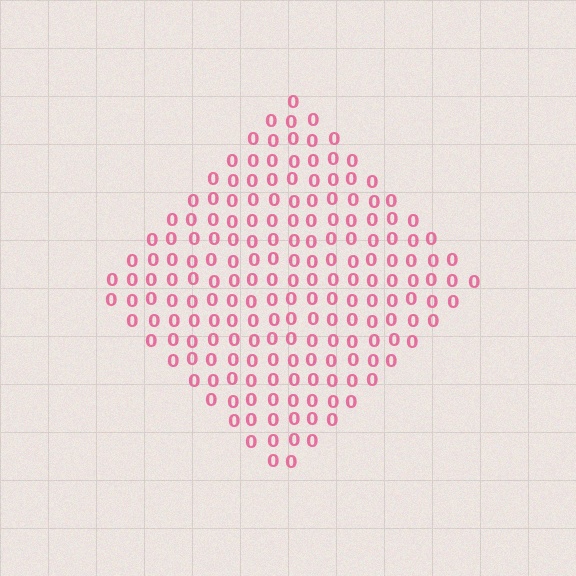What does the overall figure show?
The overall figure shows a diamond.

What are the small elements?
The small elements are digit 0's.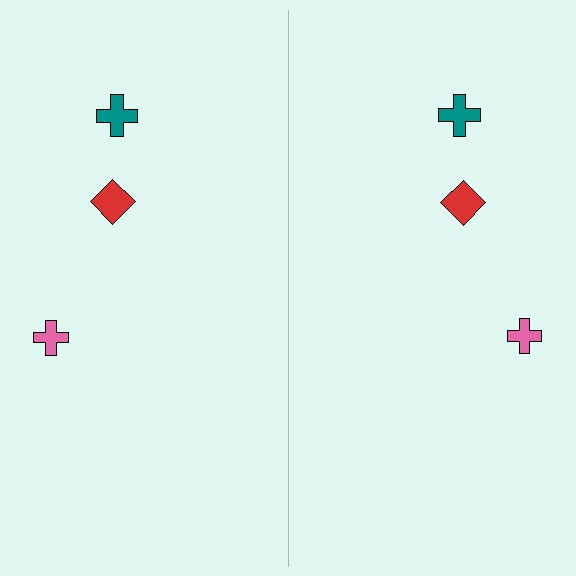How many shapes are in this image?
There are 6 shapes in this image.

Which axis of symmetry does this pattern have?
The pattern has a vertical axis of symmetry running through the center of the image.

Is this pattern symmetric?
Yes, this pattern has bilateral (reflection) symmetry.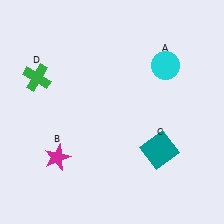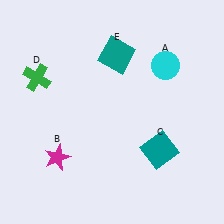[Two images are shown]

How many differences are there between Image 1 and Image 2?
There is 1 difference between the two images.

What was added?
A teal square (E) was added in Image 2.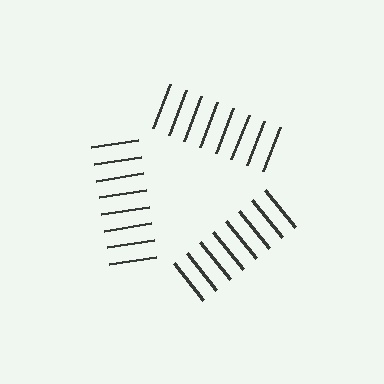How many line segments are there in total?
24 — 8 along each of the 3 edges.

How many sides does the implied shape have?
3 sides — the line-ends trace a triangle.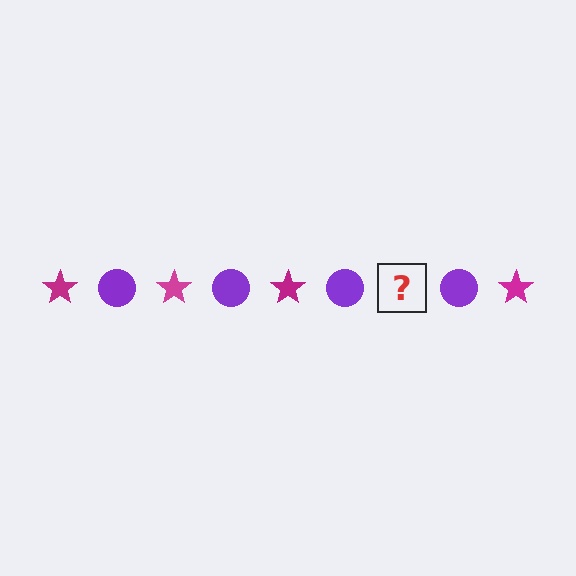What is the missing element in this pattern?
The missing element is a magenta star.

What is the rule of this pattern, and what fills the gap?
The rule is that the pattern alternates between magenta star and purple circle. The gap should be filled with a magenta star.